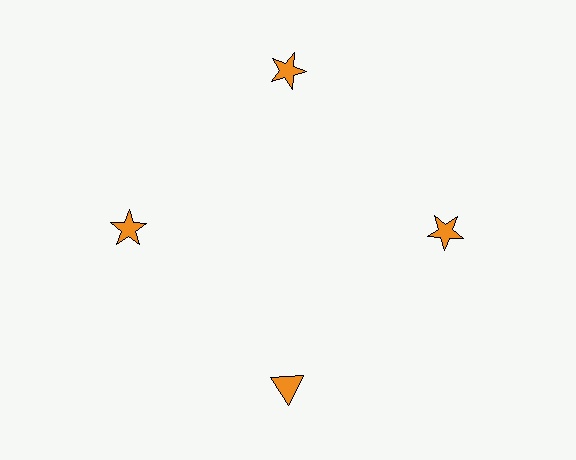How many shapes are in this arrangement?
There are 4 shapes arranged in a ring pattern.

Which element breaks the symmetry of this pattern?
The orange triangle at roughly the 6 o'clock position breaks the symmetry. All other shapes are orange stars.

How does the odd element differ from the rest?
It has a different shape: triangle instead of star.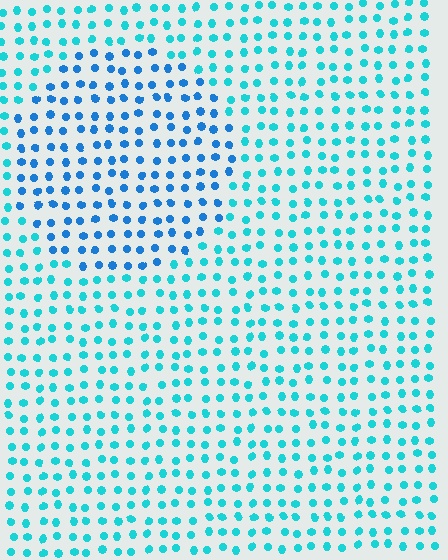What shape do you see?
I see a circle.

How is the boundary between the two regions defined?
The boundary is defined purely by a slight shift in hue (about 28 degrees). Spacing, size, and orientation are identical on both sides.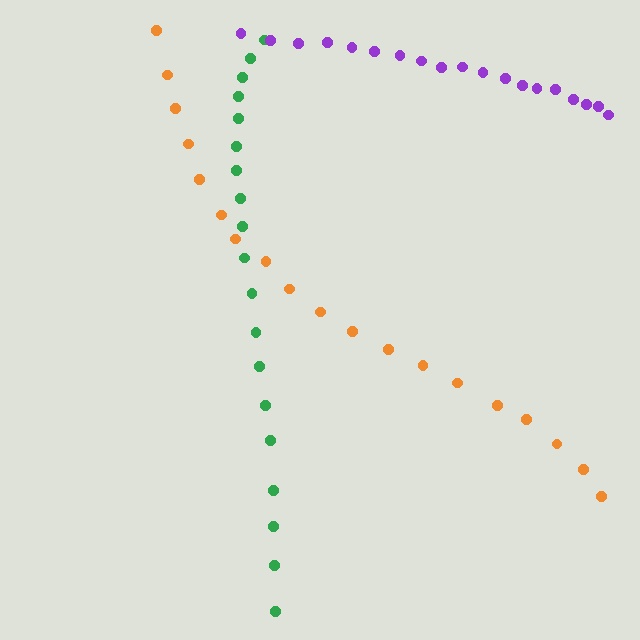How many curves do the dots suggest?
There are 3 distinct paths.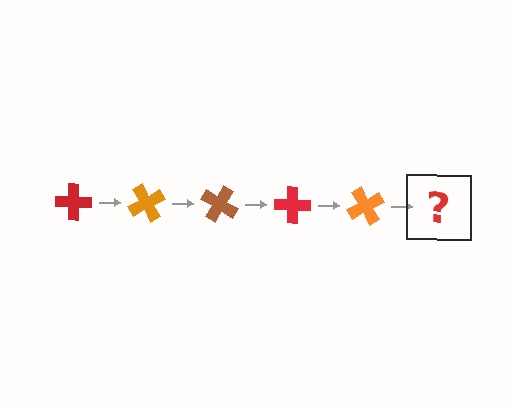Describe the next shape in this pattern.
It should be a brown cross, rotated 300 degrees from the start.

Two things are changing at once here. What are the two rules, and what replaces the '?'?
The two rules are that it rotates 60 degrees each step and the color cycles through red, orange, and brown. The '?' should be a brown cross, rotated 300 degrees from the start.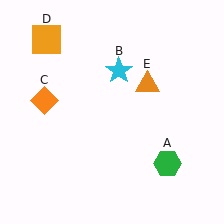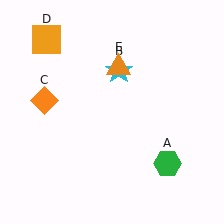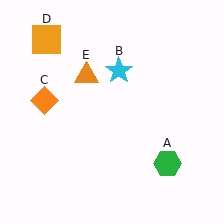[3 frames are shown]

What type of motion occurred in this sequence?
The orange triangle (object E) rotated counterclockwise around the center of the scene.